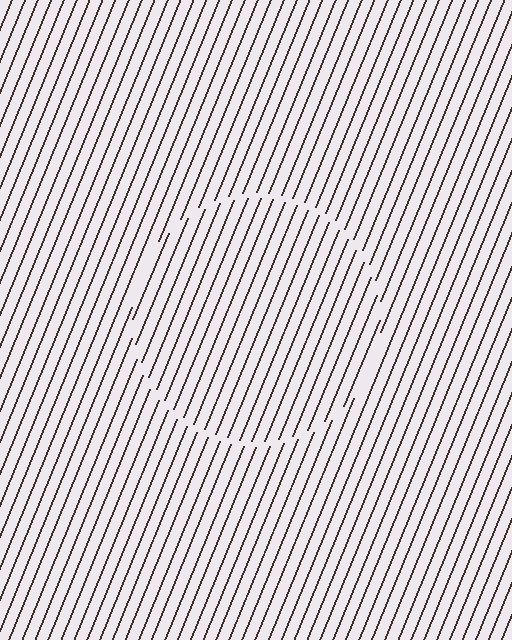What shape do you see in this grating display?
An illusory circle. The interior of the shape contains the same grating, shifted by half a period — the contour is defined by the phase discontinuity where line-ends from the inner and outer gratings abut.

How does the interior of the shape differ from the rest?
The interior of the shape contains the same grating, shifted by half a period — the contour is defined by the phase discontinuity where line-ends from the inner and outer gratings abut.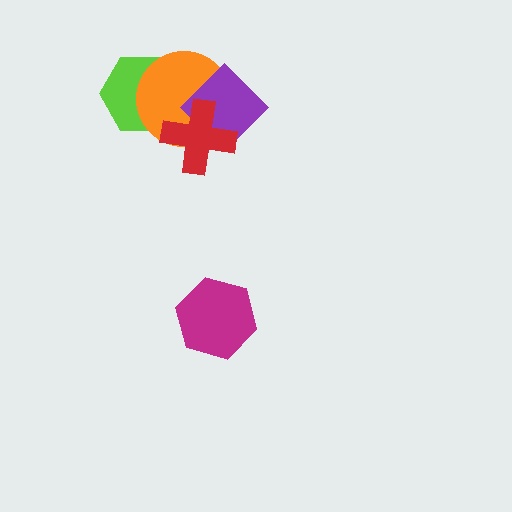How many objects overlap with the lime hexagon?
2 objects overlap with the lime hexagon.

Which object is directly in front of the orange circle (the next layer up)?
The purple diamond is directly in front of the orange circle.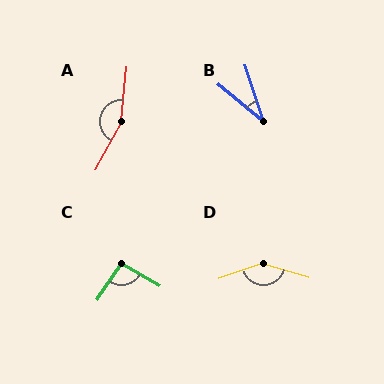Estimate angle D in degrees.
Approximately 144 degrees.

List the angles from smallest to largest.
B (32°), C (93°), D (144°), A (157°).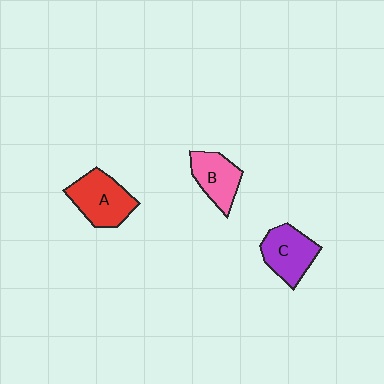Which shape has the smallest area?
Shape B (pink).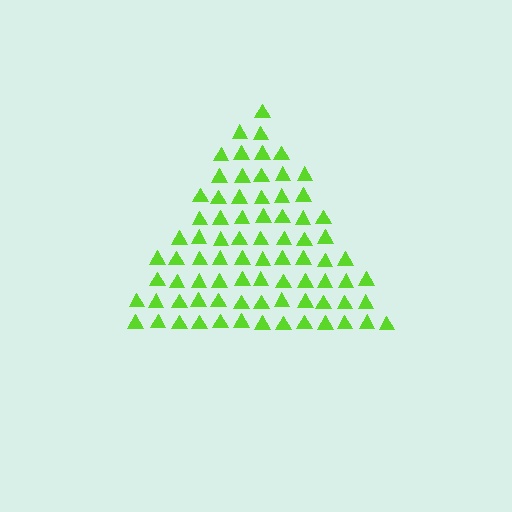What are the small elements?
The small elements are triangles.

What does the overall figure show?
The overall figure shows a triangle.